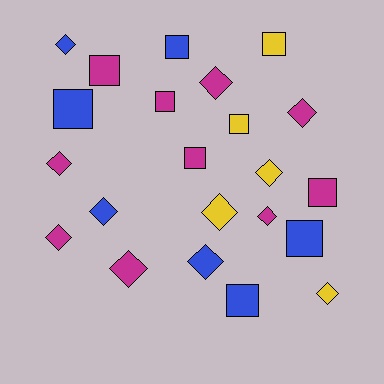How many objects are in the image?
There are 22 objects.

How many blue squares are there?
There are 4 blue squares.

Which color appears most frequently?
Magenta, with 10 objects.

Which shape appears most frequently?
Diamond, with 12 objects.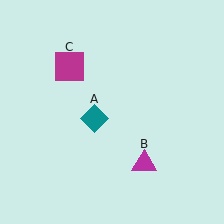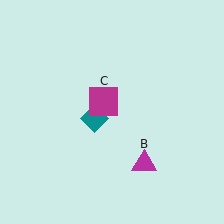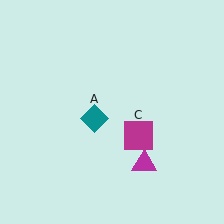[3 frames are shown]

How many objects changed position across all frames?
1 object changed position: magenta square (object C).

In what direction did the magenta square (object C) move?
The magenta square (object C) moved down and to the right.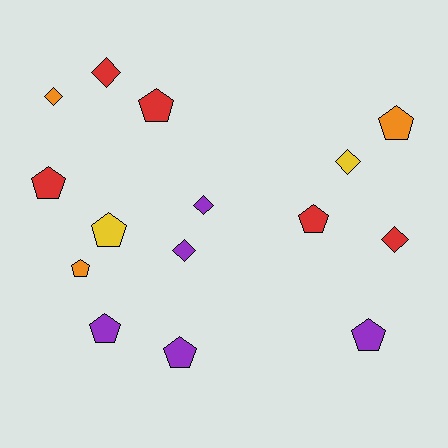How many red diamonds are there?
There are 2 red diamonds.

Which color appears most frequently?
Red, with 5 objects.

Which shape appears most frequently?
Pentagon, with 9 objects.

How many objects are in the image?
There are 15 objects.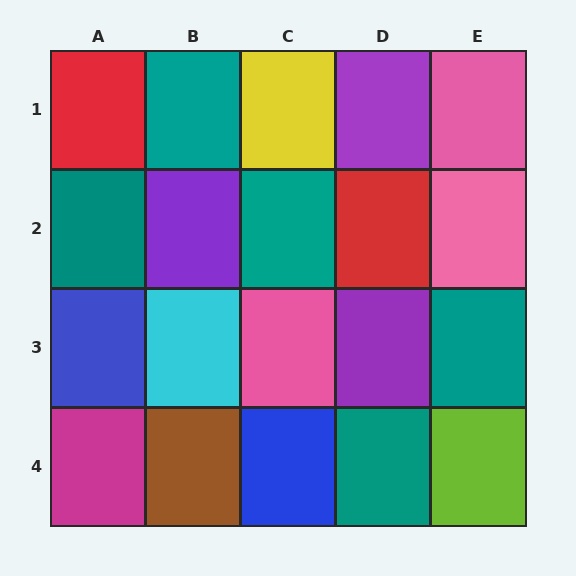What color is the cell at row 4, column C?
Blue.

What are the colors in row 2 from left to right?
Teal, purple, teal, red, pink.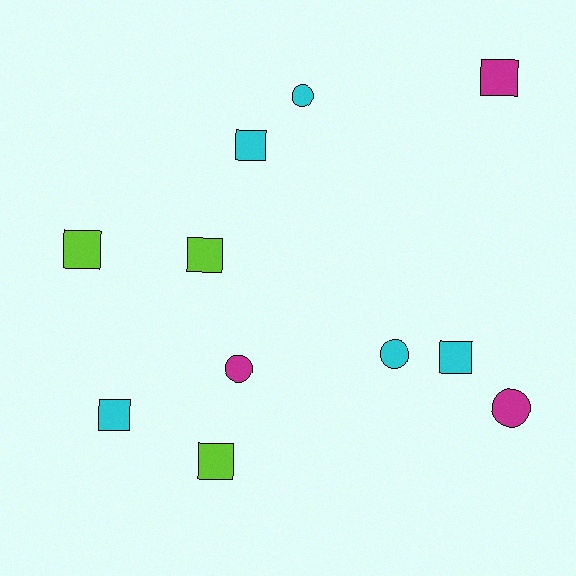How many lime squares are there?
There are 3 lime squares.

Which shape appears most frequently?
Square, with 7 objects.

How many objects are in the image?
There are 11 objects.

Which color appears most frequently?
Cyan, with 5 objects.